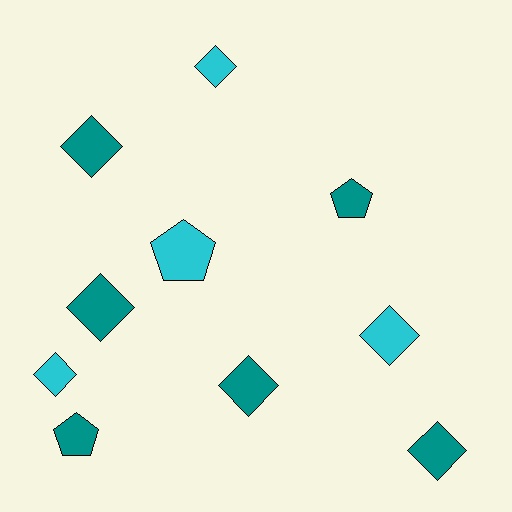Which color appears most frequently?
Teal, with 6 objects.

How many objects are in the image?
There are 10 objects.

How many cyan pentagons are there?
There is 1 cyan pentagon.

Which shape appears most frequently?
Diamond, with 7 objects.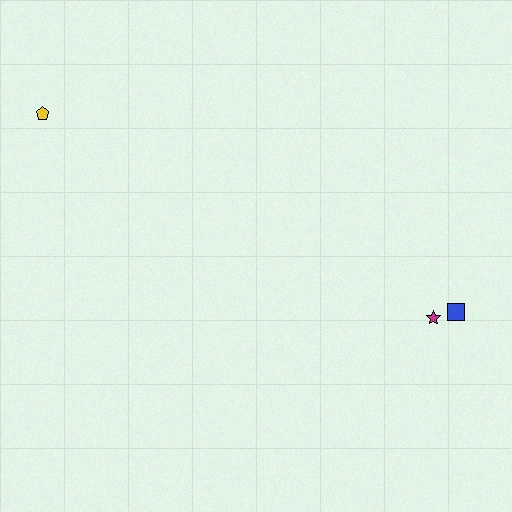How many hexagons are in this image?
There are no hexagons.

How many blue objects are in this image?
There is 1 blue object.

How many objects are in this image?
There are 3 objects.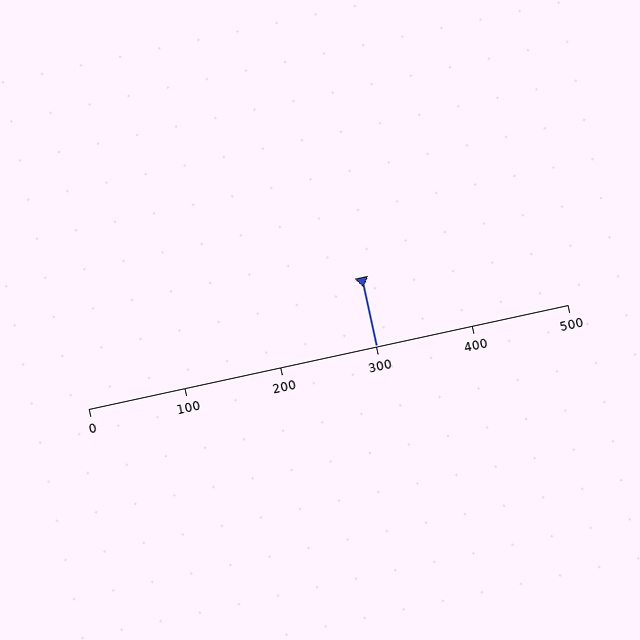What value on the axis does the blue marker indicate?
The marker indicates approximately 300.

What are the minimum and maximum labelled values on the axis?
The axis runs from 0 to 500.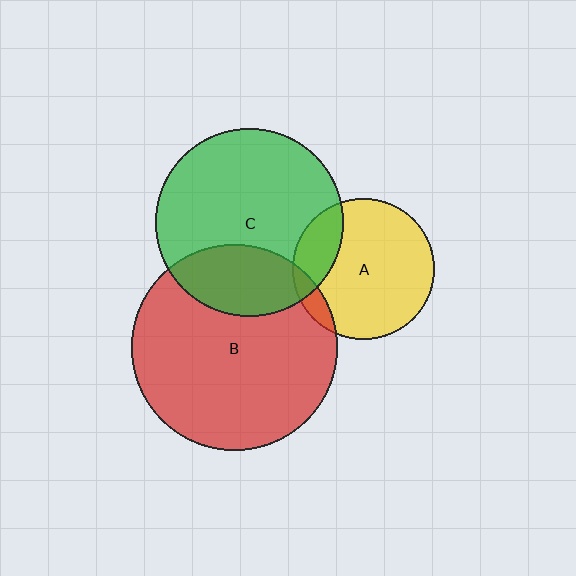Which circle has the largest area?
Circle B (red).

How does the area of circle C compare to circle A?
Approximately 1.8 times.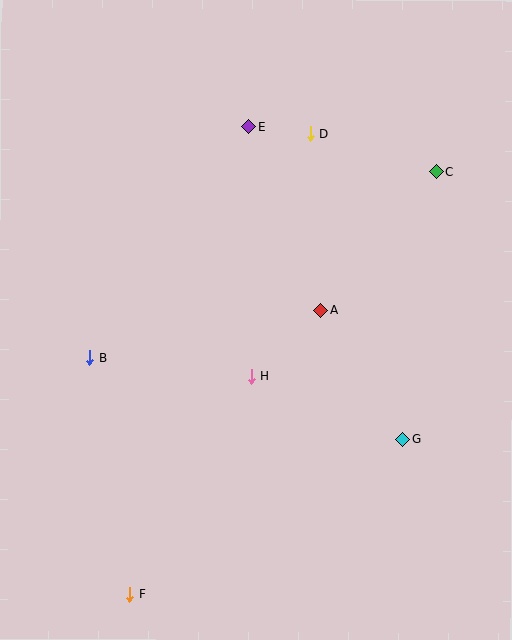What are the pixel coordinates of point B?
Point B is at (90, 358).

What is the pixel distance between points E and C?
The distance between E and C is 193 pixels.